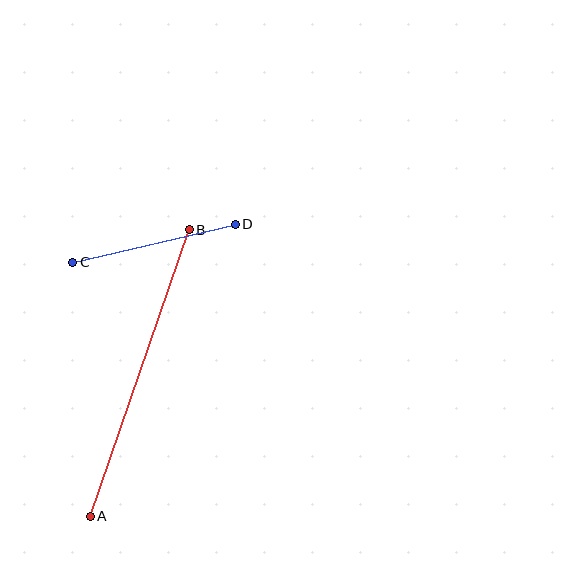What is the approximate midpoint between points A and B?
The midpoint is at approximately (140, 373) pixels.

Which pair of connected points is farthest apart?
Points A and B are farthest apart.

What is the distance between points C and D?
The distance is approximately 167 pixels.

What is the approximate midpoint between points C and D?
The midpoint is at approximately (154, 243) pixels.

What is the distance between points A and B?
The distance is approximately 303 pixels.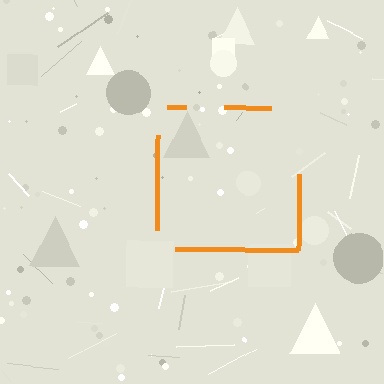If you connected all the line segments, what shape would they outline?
They would outline a square.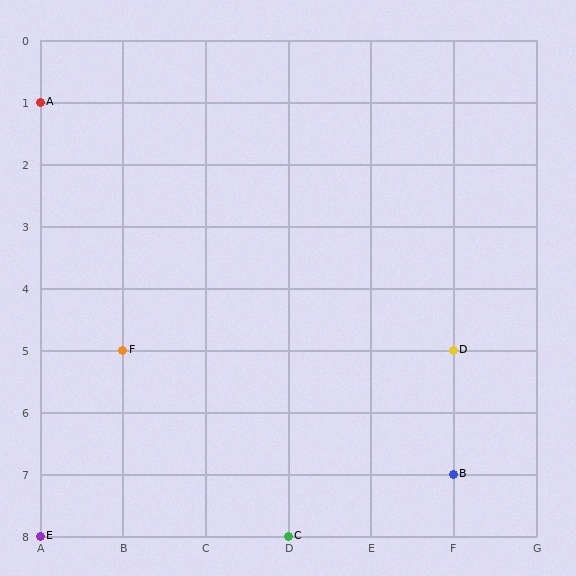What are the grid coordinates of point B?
Point B is at grid coordinates (F, 7).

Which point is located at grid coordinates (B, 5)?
Point F is at (B, 5).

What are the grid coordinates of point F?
Point F is at grid coordinates (B, 5).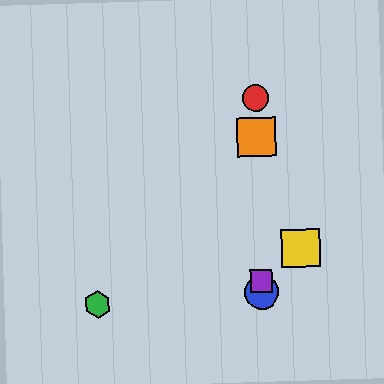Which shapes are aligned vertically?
The red circle, the blue circle, the purple square, the orange square are aligned vertically.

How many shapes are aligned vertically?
4 shapes (the red circle, the blue circle, the purple square, the orange square) are aligned vertically.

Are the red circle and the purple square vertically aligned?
Yes, both are at x≈256.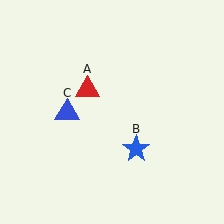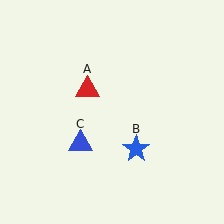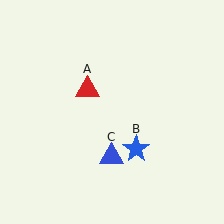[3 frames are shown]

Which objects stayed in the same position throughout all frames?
Red triangle (object A) and blue star (object B) remained stationary.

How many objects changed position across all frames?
1 object changed position: blue triangle (object C).